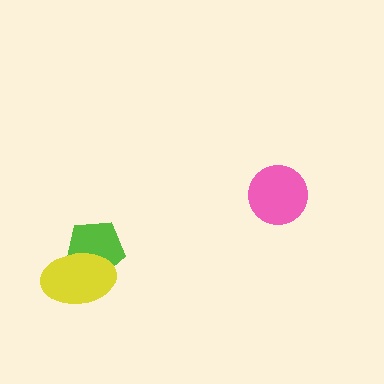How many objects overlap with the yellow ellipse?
1 object overlaps with the yellow ellipse.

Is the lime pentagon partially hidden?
Yes, it is partially covered by another shape.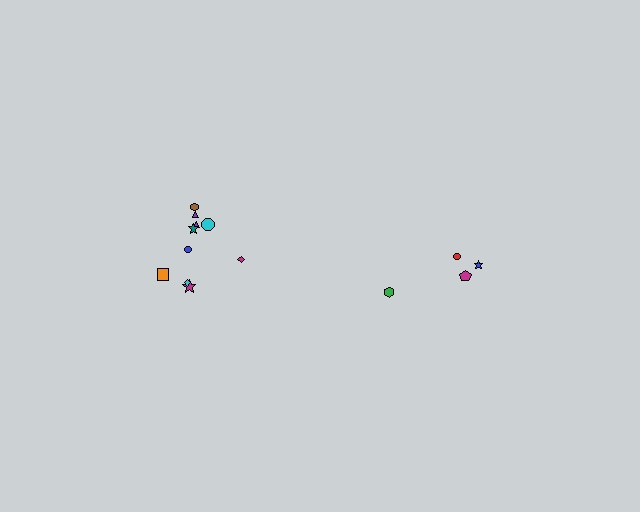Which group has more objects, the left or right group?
The left group.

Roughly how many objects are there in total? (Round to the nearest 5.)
Roughly 15 objects in total.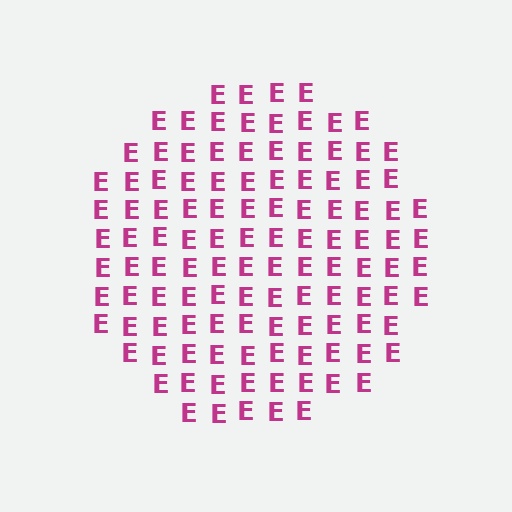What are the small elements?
The small elements are letter E's.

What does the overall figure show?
The overall figure shows a circle.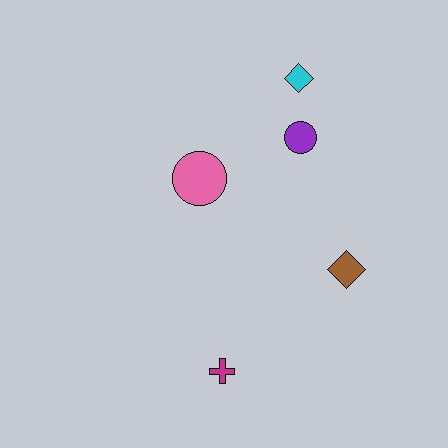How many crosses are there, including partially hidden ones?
There is 1 cross.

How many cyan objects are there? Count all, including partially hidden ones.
There is 1 cyan object.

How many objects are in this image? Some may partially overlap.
There are 5 objects.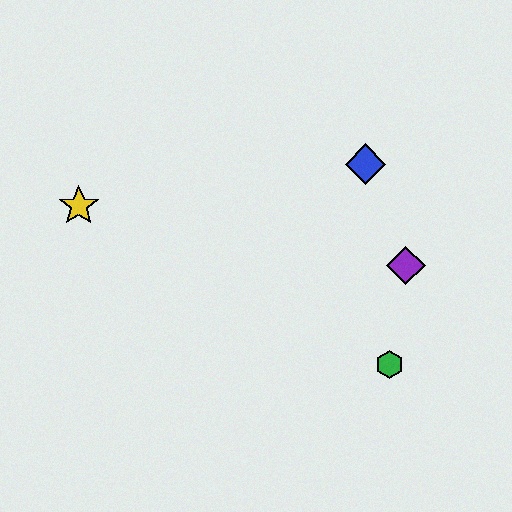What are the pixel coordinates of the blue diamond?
The blue diamond is at (366, 164).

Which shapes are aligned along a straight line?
The red star, the green hexagon, the yellow star are aligned along a straight line.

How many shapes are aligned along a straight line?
3 shapes (the red star, the green hexagon, the yellow star) are aligned along a straight line.